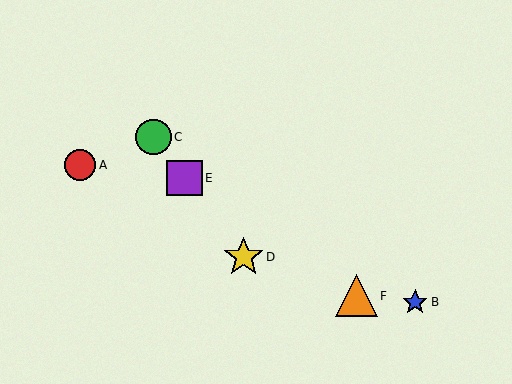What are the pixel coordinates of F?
Object F is at (356, 296).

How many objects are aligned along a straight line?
3 objects (C, D, E) are aligned along a straight line.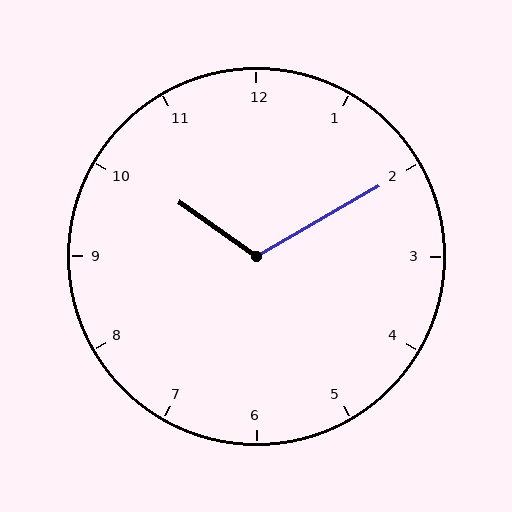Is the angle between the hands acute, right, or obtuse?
It is obtuse.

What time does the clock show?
10:10.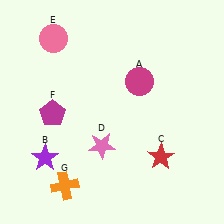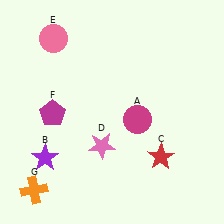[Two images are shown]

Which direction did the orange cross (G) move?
The orange cross (G) moved left.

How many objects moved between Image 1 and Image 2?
2 objects moved between the two images.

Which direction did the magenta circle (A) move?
The magenta circle (A) moved down.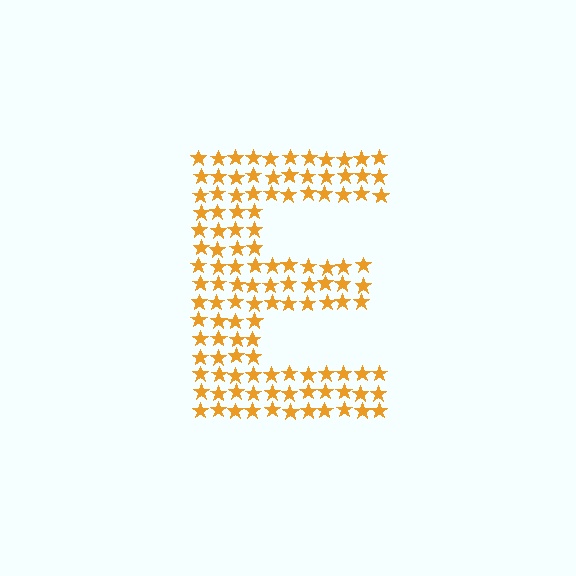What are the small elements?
The small elements are stars.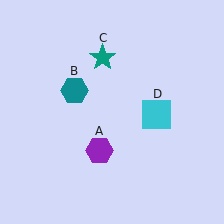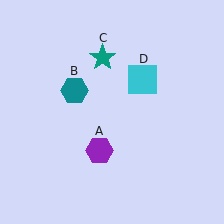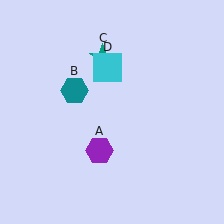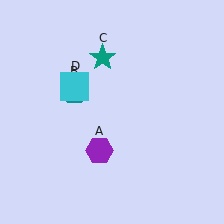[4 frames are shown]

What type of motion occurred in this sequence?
The cyan square (object D) rotated counterclockwise around the center of the scene.